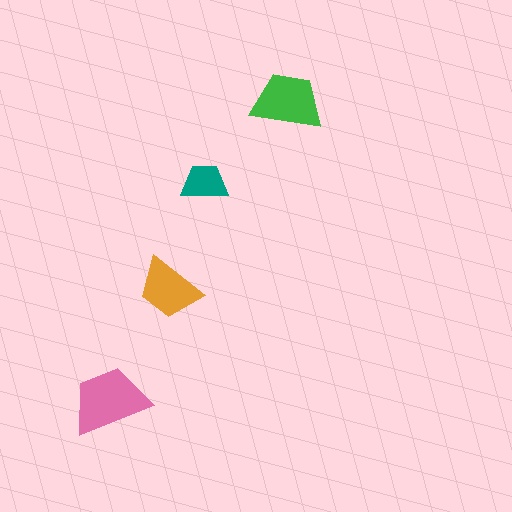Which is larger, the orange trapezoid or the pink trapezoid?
The pink one.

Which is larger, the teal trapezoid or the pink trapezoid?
The pink one.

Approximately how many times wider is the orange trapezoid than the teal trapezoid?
About 1.5 times wider.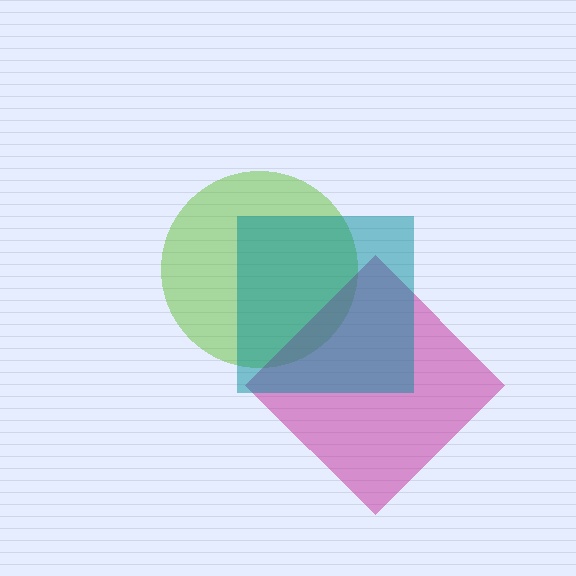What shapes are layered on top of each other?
The layered shapes are: a lime circle, a magenta diamond, a teal square.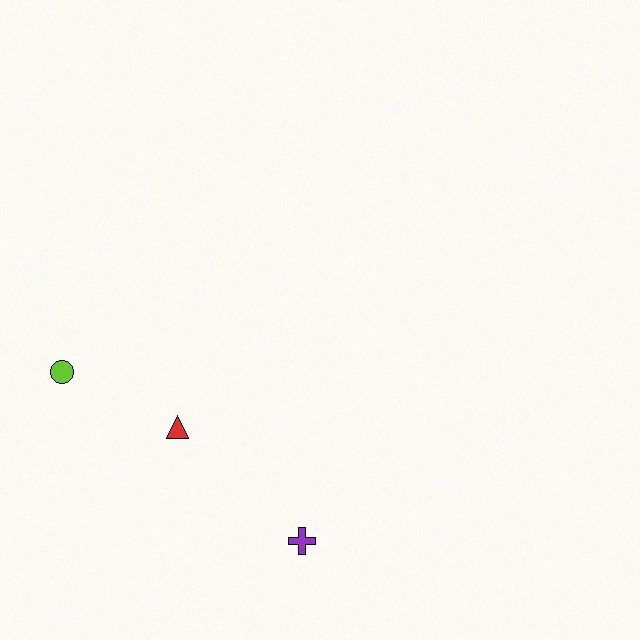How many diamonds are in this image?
There are no diamonds.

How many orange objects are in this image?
There are no orange objects.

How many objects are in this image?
There are 3 objects.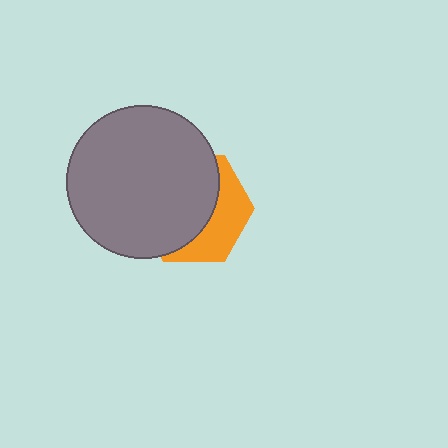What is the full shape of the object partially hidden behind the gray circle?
The partially hidden object is an orange hexagon.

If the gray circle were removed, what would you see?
You would see the complete orange hexagon.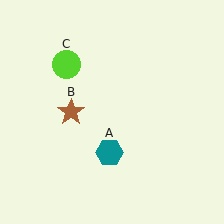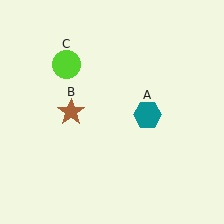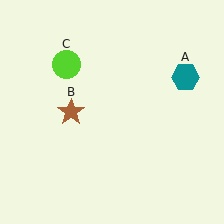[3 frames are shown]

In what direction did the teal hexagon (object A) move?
The teal hexagon (object A) moved up and to the right.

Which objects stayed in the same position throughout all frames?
Brown star (object B) and lime circle (object C) remained stationary.